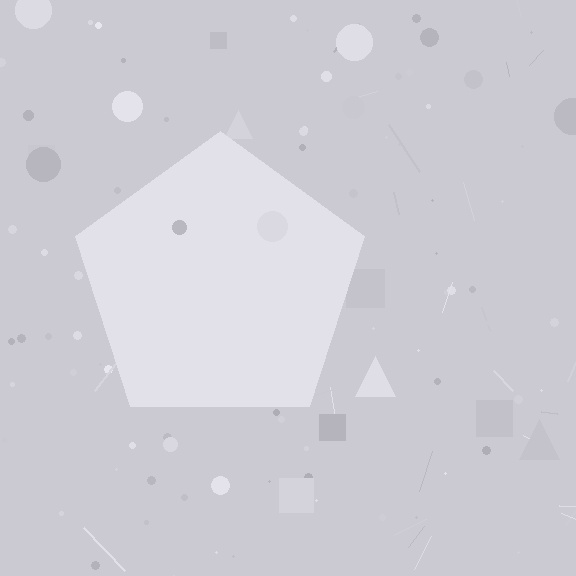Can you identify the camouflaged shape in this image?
The camouflaged shape is a pentagon.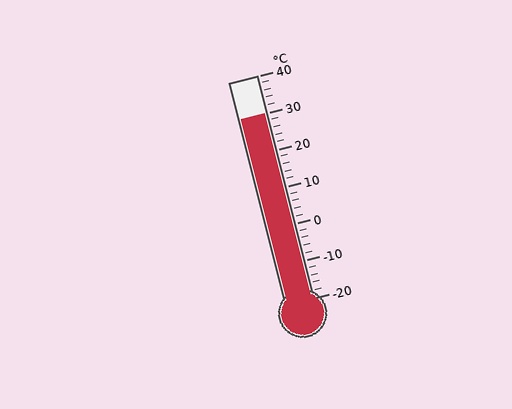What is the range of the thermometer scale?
The thermometer scale ranges from -20°C to 40°C.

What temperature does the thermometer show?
The thermometer shows approximately 30°C.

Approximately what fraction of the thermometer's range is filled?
The thermometer is filled to approximately 85% of its range.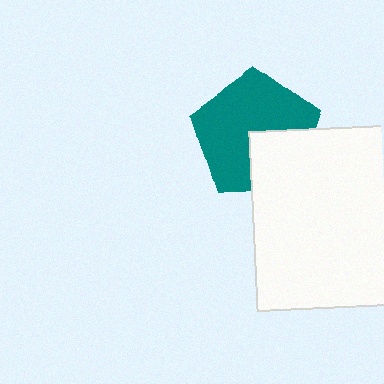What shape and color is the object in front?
The object in front is a white square.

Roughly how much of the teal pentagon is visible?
Most of it is visible (roughly 69%).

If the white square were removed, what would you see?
You would see the complete teal pentagon.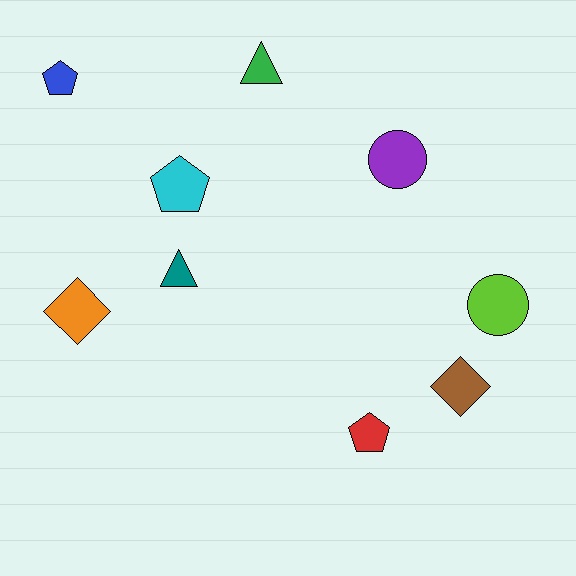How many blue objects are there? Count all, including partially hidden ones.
There is 1 blue object.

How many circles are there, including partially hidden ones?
There are 2 circles.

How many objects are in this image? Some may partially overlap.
There are 9 objects.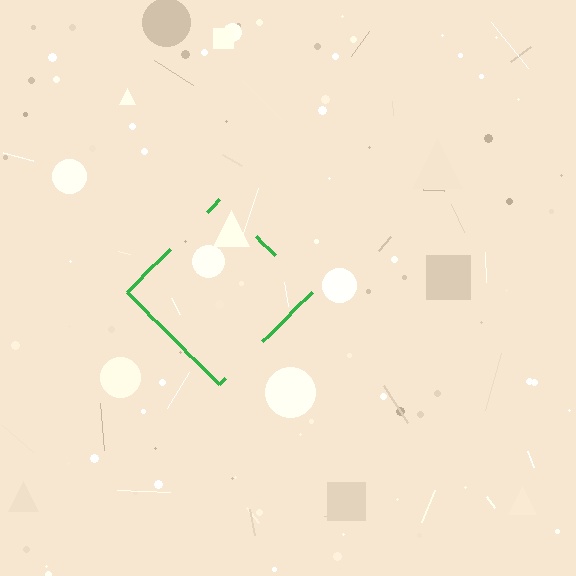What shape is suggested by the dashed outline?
The dashed outline suggests a diamond.